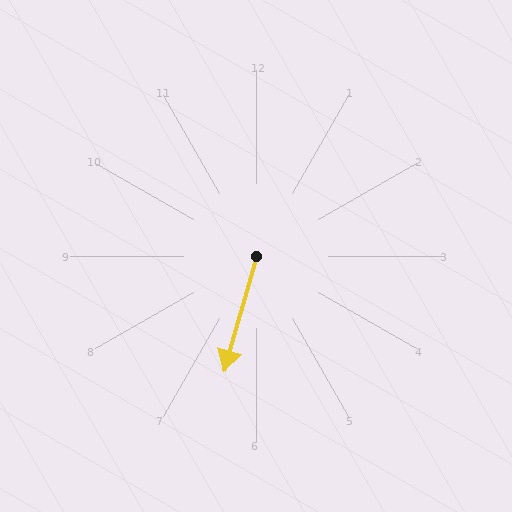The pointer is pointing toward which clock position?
Roughly 7 o'clock.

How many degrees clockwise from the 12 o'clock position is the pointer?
Approximately 196 degrees.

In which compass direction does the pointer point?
South.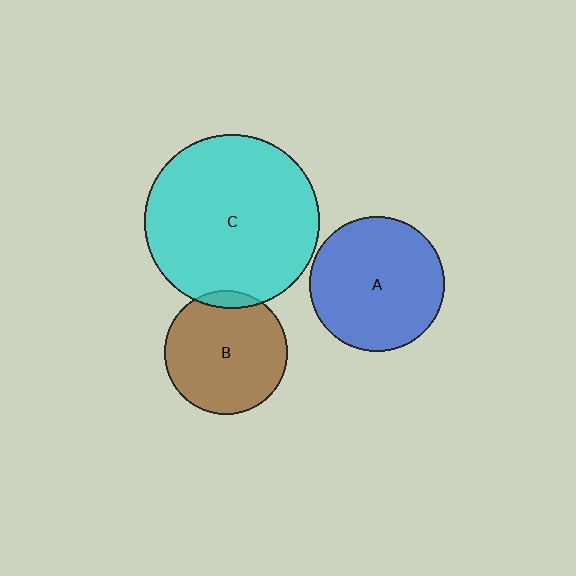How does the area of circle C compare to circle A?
Approximately 1.7 times.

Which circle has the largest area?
Circle C (cyan).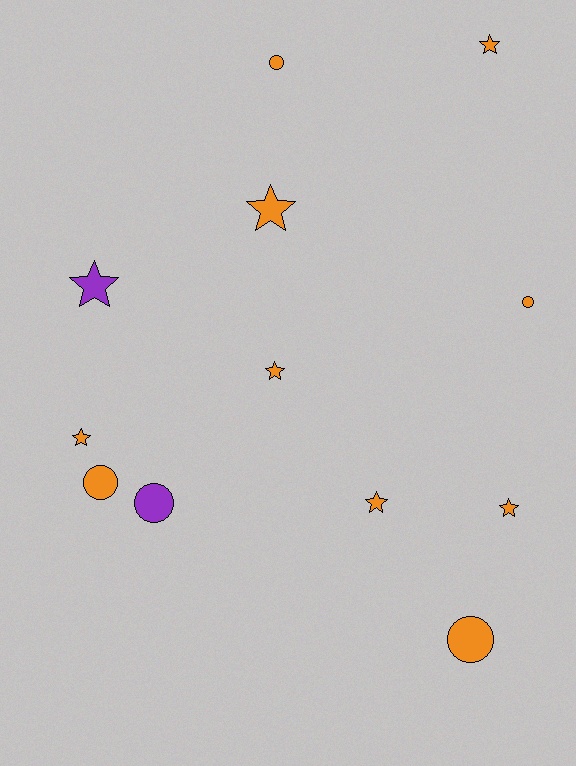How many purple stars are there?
There is 1 purple star.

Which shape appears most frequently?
Star, with 7 objects.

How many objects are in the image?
There are 12 objects.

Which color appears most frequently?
Orange, with 10 objects.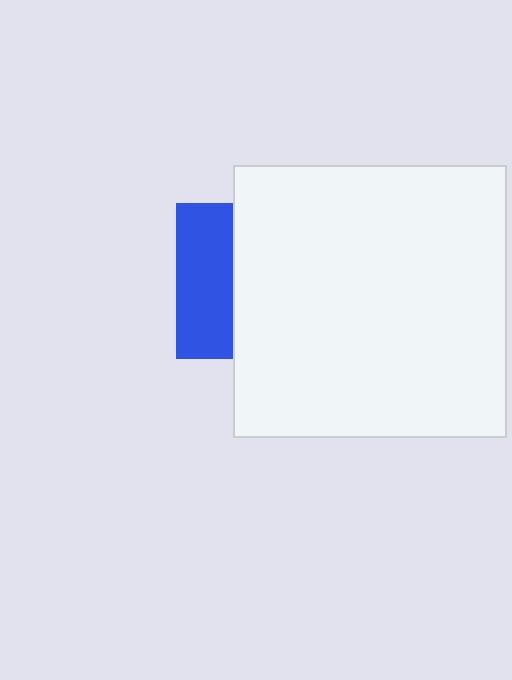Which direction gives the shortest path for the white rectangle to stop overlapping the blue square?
Moving right gives the shortest separation.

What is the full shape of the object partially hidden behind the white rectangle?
The partially hidden object is a blue square.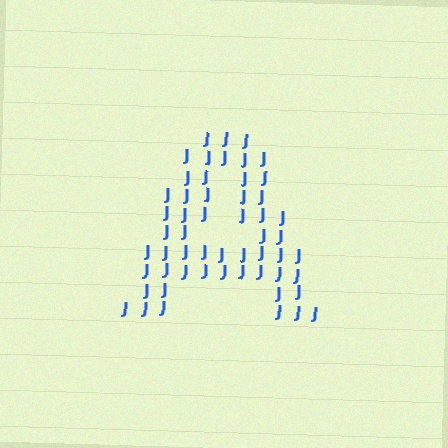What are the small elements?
The small elements are letter J's.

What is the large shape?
The large shape is the letter A.